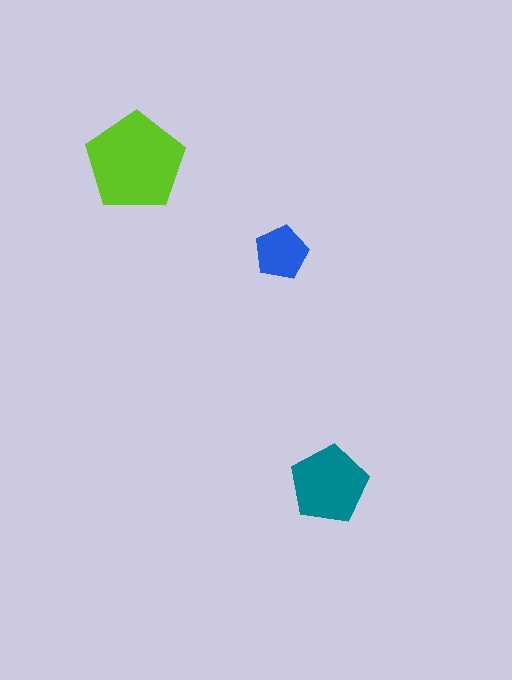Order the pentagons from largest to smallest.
the lime one, the teal one, the blue one.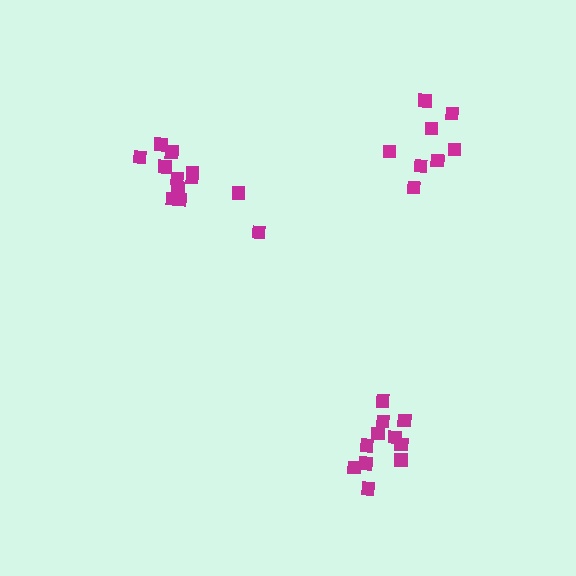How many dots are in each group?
Group 1: 8 dots, Group 2: 12 dots, Group 3: 11 dots (31 total).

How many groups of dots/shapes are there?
There are 3 groups.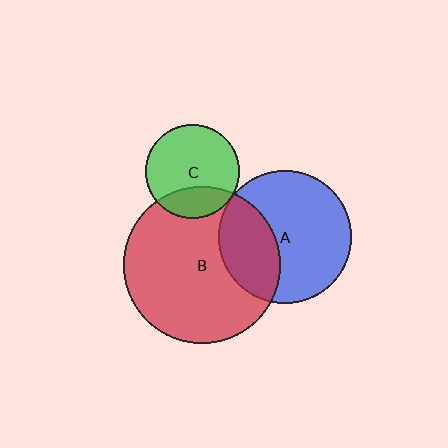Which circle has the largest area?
Circle B (red).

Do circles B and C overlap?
Yes.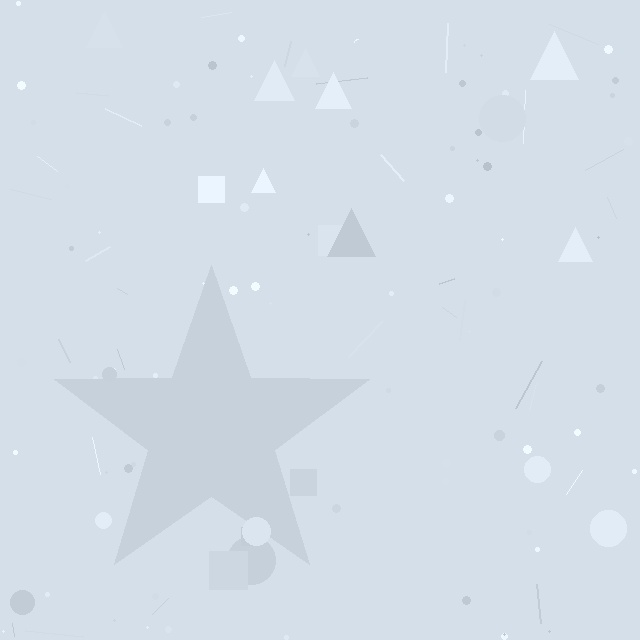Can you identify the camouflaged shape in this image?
The camouflaged shape is a star.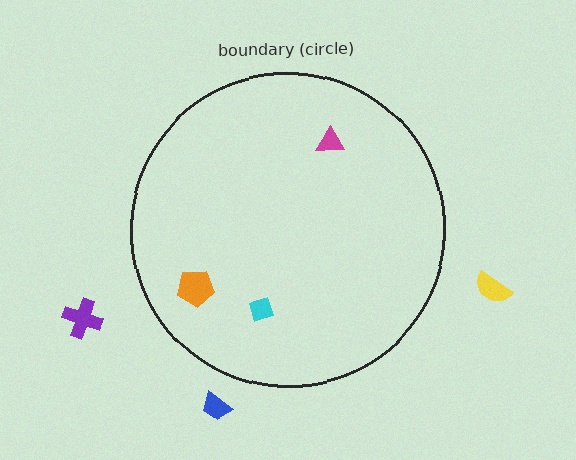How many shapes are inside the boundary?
3 inside, 3 outside.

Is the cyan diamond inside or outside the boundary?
Inside.